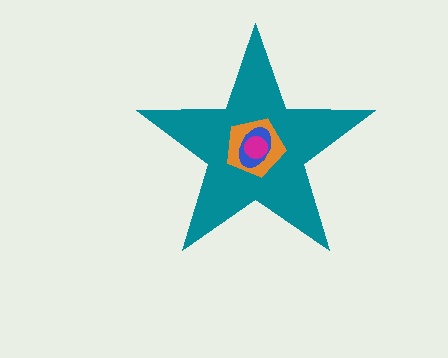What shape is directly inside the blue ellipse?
The magenta circle.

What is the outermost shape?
The teal star.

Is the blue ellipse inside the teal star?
Yes.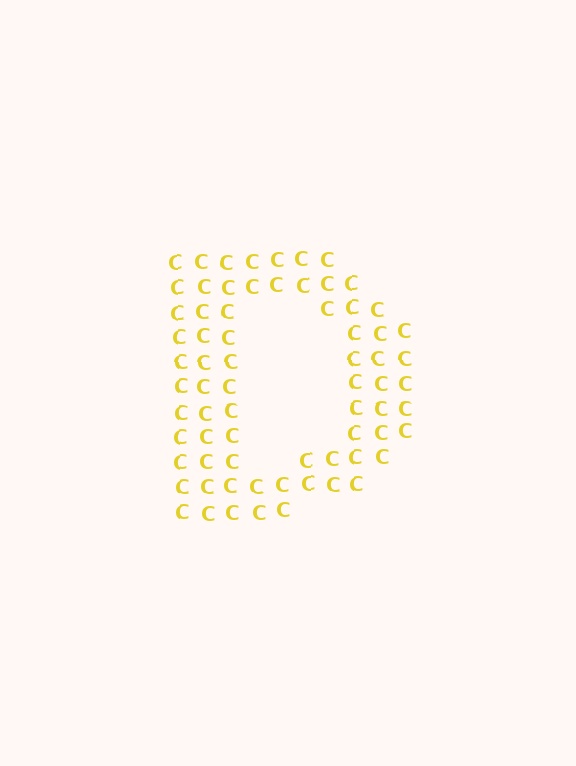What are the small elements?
The small elements are letter C's.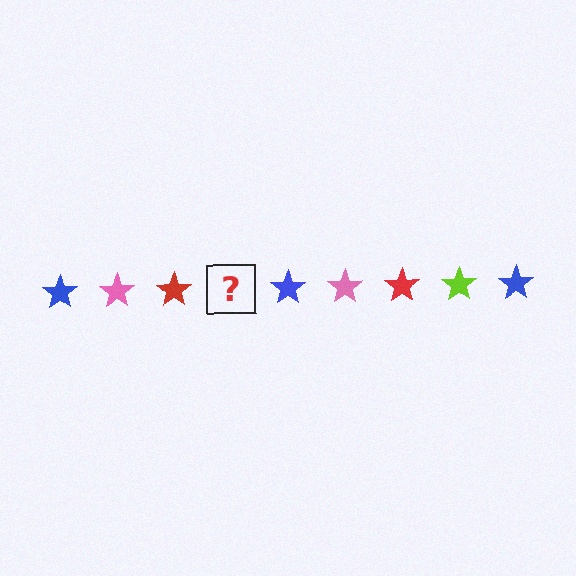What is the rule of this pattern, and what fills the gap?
The rule is that the pattern cycles through blue, pink, red, lime stars. The gap should be filled with a lime star.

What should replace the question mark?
The question mark should be replaced with a lime star.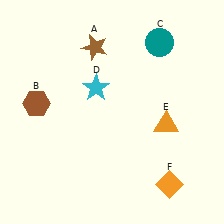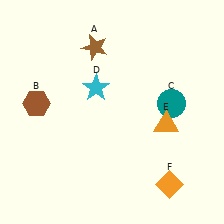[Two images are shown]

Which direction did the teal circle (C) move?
The teal circle (C) moved down.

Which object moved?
The teal circle (C) moved down.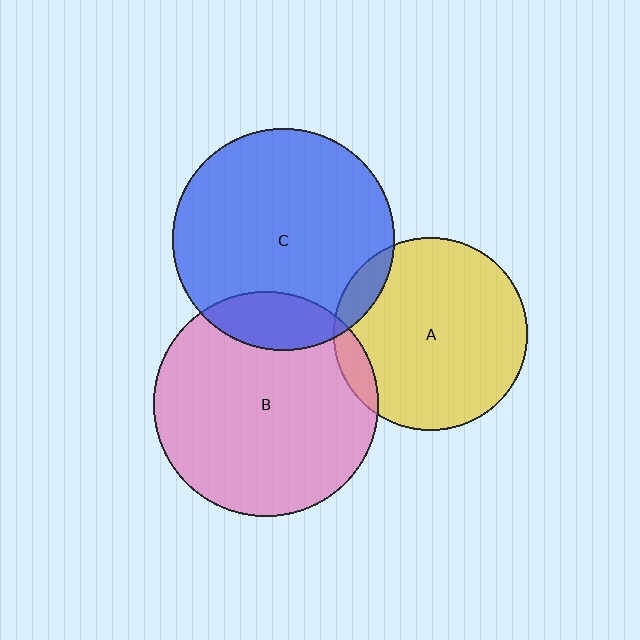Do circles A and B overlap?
Yes.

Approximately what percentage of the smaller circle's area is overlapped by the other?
Approximately 10%.